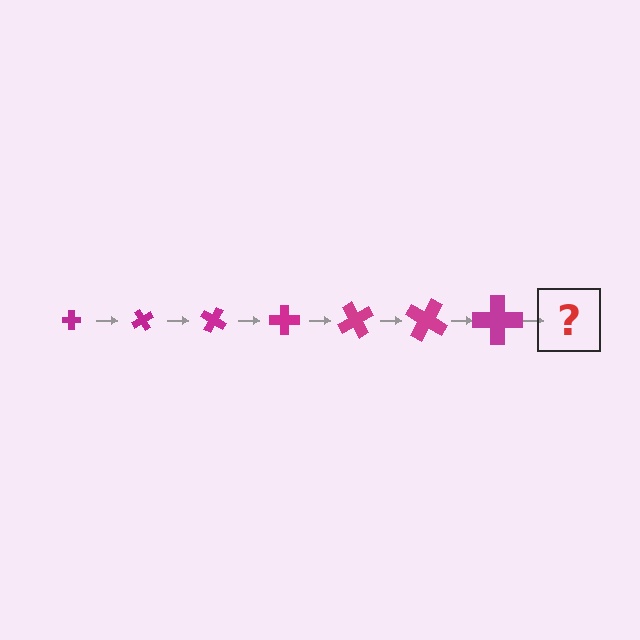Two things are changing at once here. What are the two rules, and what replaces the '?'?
The two rules are that the cross grows larger each step and it rotates 60 degrees each step. The '?' should be a cross, larger than the previous one and rotated 420 degrees from the start.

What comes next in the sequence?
The next element should be a cross, larger than the previous one and rotated 420 degrees from the start.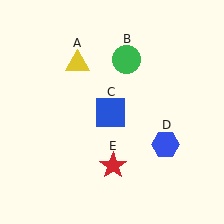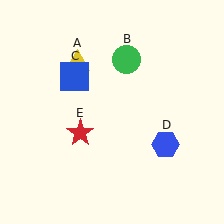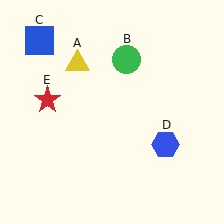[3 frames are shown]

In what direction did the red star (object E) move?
The red star (object E) moved up and to the left.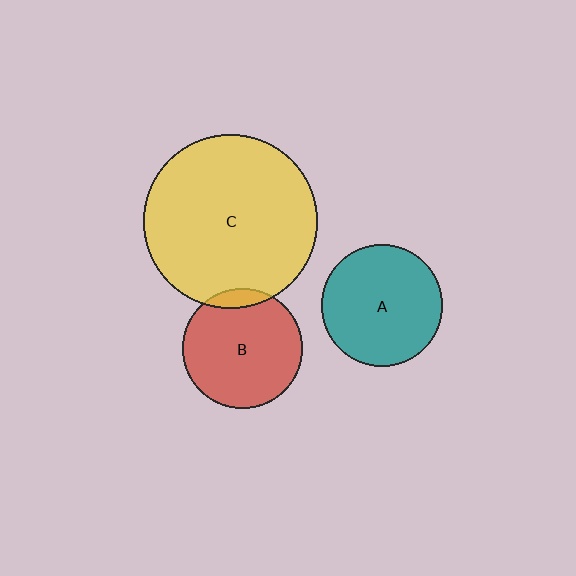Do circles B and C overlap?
Yes.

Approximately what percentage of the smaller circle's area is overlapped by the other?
Approximately 10%.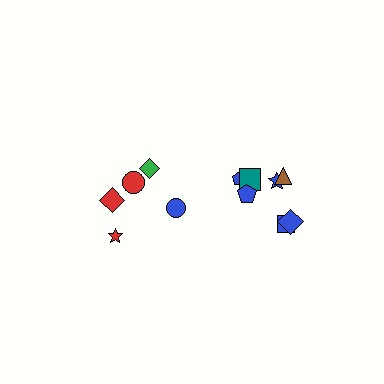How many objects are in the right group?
There are 7 objects.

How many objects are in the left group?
There are 5 objects.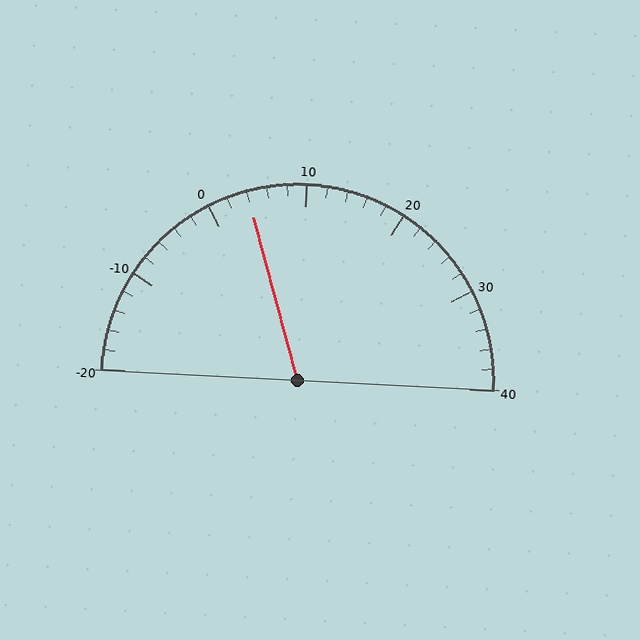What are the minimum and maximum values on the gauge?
The gauge ranges from -20 to 40.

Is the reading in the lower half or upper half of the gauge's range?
The reading is in the lower half of the range (-20 to 40).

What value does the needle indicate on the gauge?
The needle indicates approximately 4.